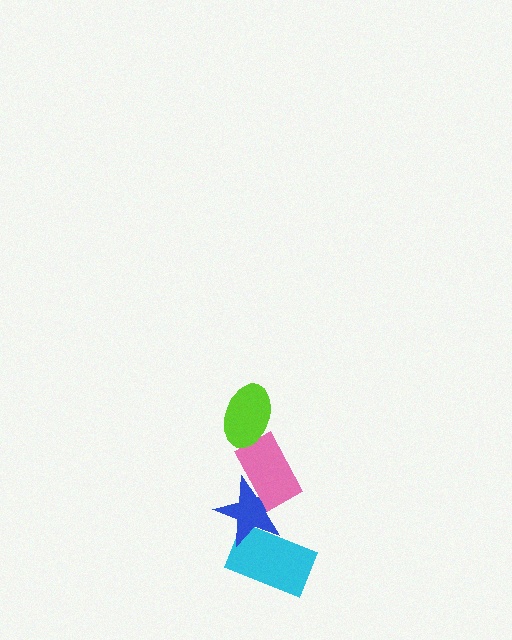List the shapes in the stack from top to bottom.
From top to bottom: the lime ellipse, the pink rectangle, the blue star, the cyan rectangle.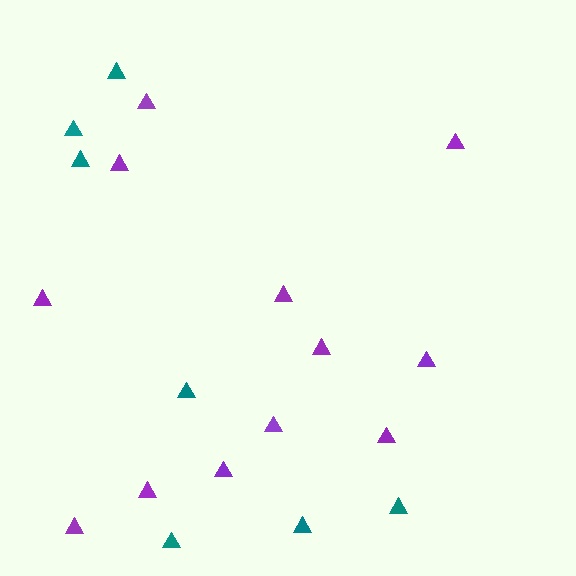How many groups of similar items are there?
There are 2 groups: one group of purple triangles (12) and one group of teal triangles (7).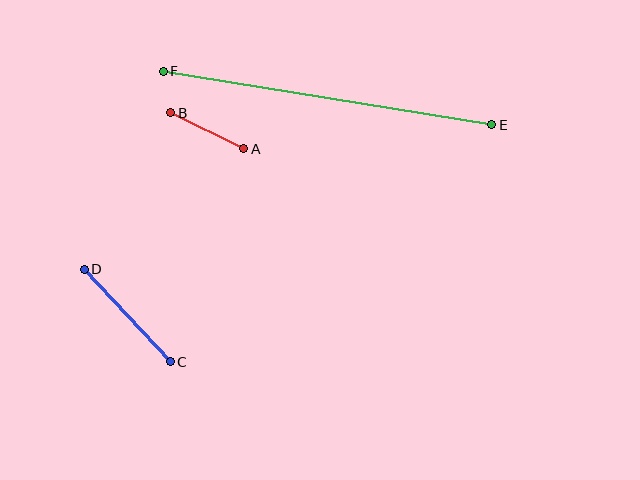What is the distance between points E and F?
The distance is approximately 333 pixels.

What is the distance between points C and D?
The distance is approximately 126 pixels.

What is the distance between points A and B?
The distance is approximately 81 pixels.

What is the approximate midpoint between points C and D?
The midpoint is at approximately (127, 316) pixels.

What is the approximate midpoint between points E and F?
The midpoint is at approximately (328, 98) pixels.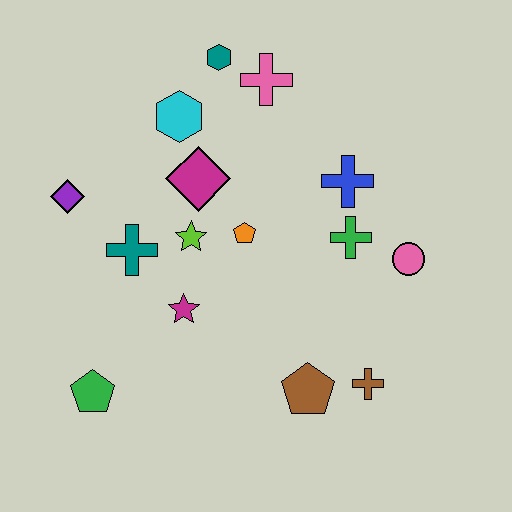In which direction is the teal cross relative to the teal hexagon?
The teal cross is below the teal hexagon.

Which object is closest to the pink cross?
The teal hexagon is closest to the pink cross.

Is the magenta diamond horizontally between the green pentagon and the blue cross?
Yes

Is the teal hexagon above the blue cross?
Yes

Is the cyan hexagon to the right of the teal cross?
Yes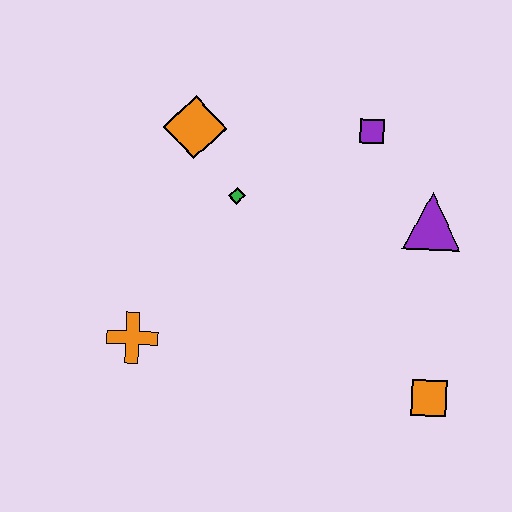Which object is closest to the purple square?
The purple triangle is closest to the purple square.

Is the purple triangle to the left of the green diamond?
No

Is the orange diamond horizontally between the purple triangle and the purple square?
No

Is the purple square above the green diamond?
Yes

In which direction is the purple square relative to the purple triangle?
The purple square is above the purple triangle.